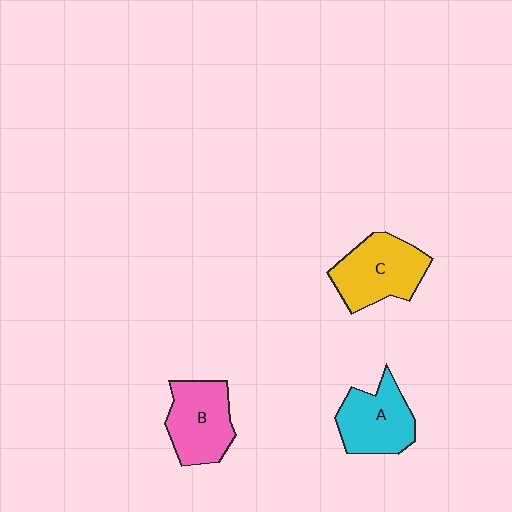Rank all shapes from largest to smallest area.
From largest to smallest: C (yellow), B (pink), A (cyan).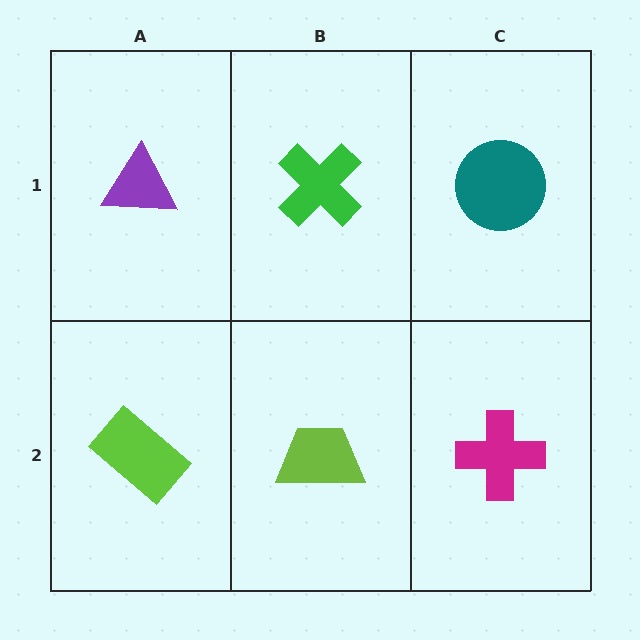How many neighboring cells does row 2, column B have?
3.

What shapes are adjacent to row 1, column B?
A lime trapezoid (row 2, column B), a purple triangle (row 1, column A), a teal circle (row 1, column C).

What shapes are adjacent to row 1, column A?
A lime rectangle (row 2, column A), a green cross (row 1, column B).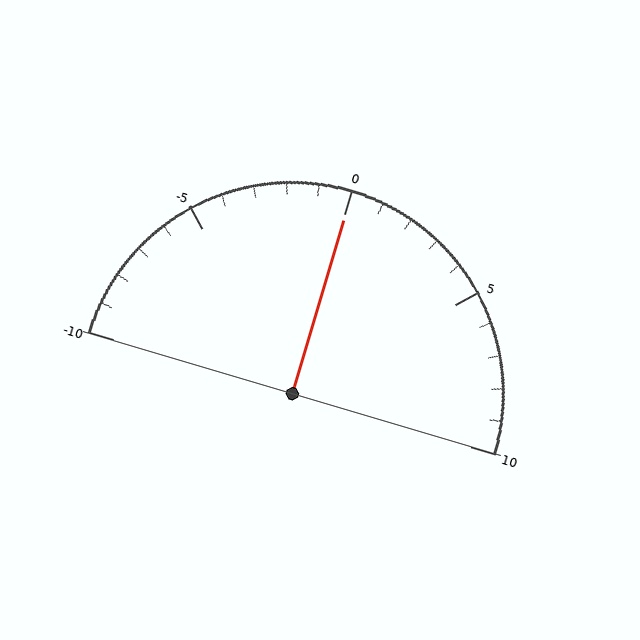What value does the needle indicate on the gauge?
The needle indicates approximately 0.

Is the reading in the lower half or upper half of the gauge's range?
The reading is in the upper half of the range (-10 to 10).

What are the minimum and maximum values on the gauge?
The gauge ranges from -10 to 10.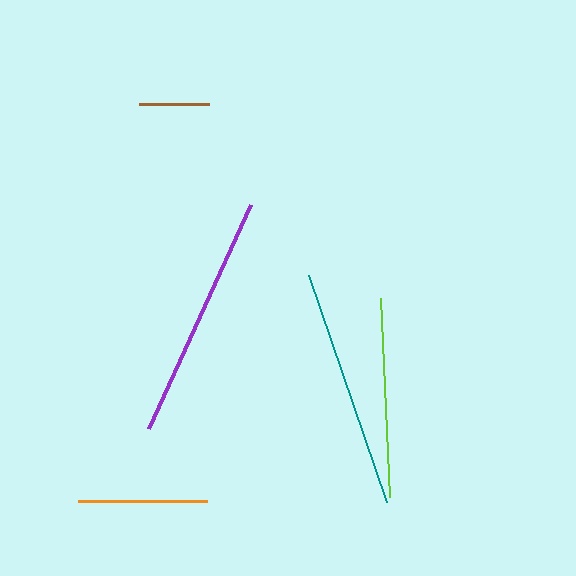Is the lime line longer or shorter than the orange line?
The lime line is longer than the orange line.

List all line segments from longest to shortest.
From longest to shortest: purple, teal, lime, orange, brown.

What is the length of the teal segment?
The teal segment is approximately 240 pixels long.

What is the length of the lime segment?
The lime segment is approximately 199 pixels long.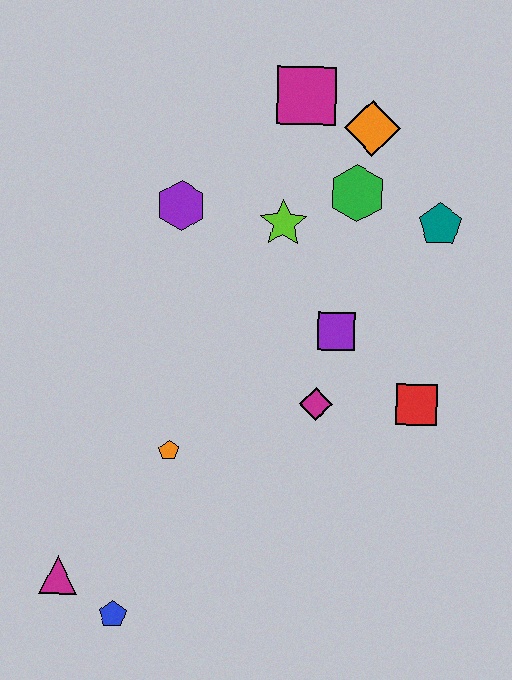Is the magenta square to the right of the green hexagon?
No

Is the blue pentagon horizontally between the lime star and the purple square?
No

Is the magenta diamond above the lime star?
No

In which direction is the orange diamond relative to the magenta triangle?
The orange diamond is above the magenta triangle.